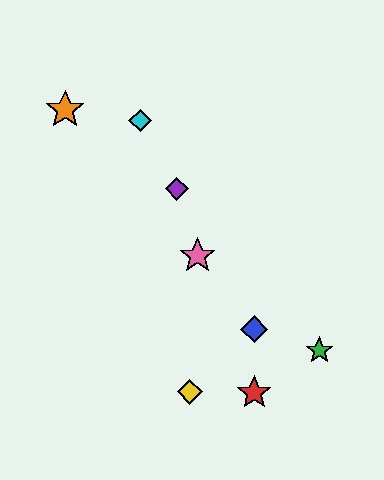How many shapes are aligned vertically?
2 shapes (the red star, the blue diamond) are aligned vertically.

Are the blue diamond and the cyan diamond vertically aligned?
No, the blue diamond is at x≈254 and the cyan diamond is at x≈140.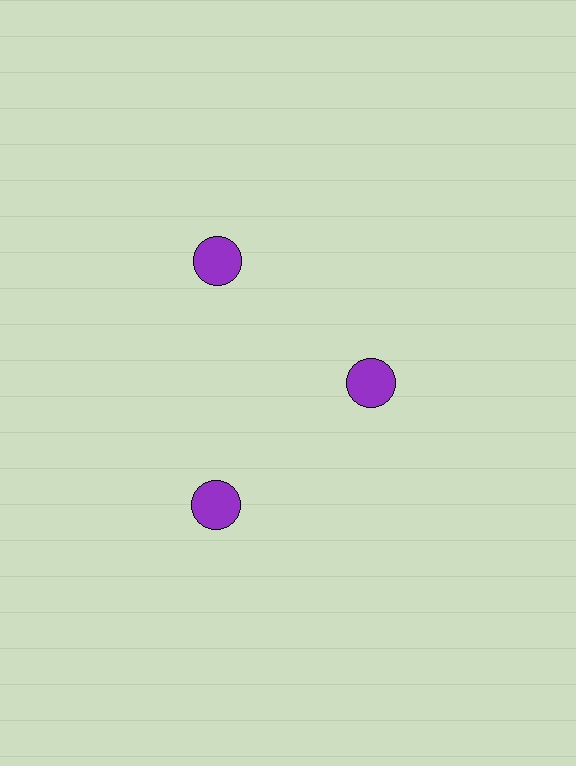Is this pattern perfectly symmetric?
No. The 3 purple circles are arranged in a ring, but one element near the 3 o'clock position is pulled inward toward the center, breaking the 3-fold rotational symmetry.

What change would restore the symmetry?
The symmetry would be restored by moving it outward, back onto the ring so that all 3 circles sit at equal angles and equal distance from the center.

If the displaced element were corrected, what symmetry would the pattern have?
It would have 3-fold rotational symmetry — the pattern would map onto itself every 120 degrees.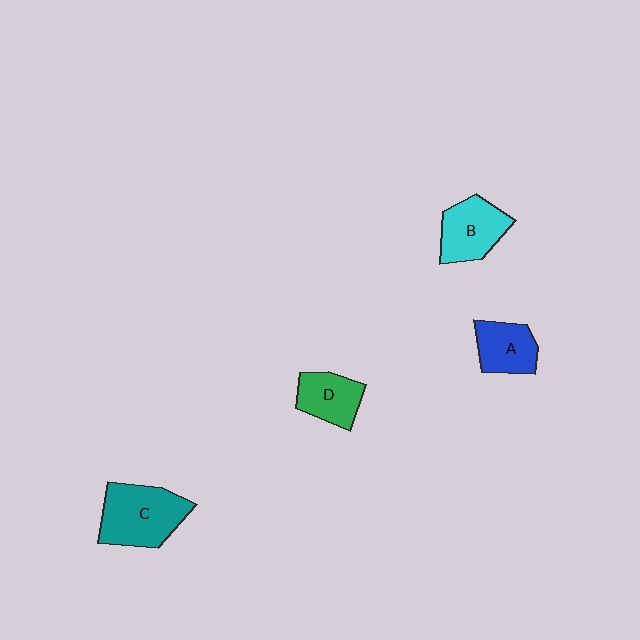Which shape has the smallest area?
Shape A (blue).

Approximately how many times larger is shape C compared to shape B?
Approximately 1.3 times.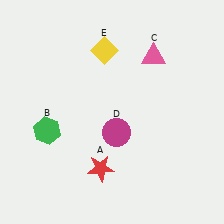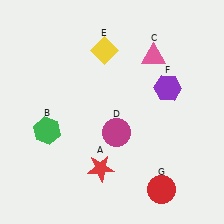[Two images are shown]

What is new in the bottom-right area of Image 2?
A red circle (G) was added in the bottom-right area of Image 2.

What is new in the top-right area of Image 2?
A purple hexagon (F) was added in the top-right area of Image 2.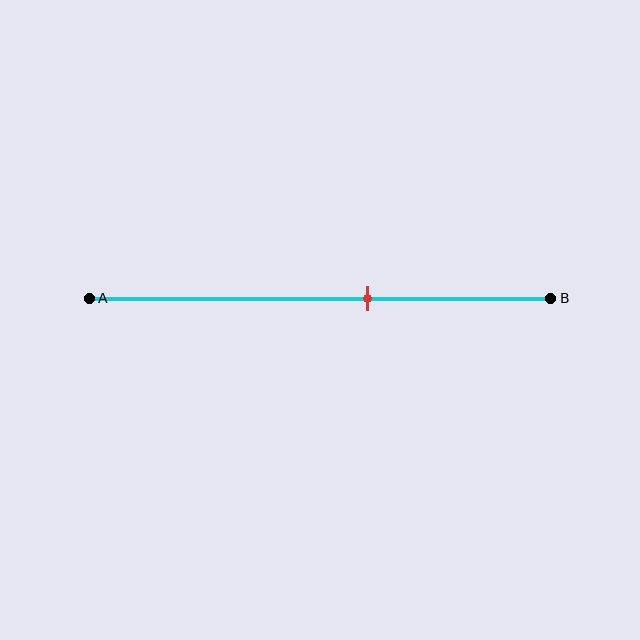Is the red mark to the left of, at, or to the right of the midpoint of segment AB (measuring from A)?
The red mark is to the right of the midpoint of segment AB.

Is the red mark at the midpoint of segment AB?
No, the mark is at about 60% from A, not at the 50% midpoint.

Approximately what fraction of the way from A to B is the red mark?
The red mark is approximately 60% of the way from A to B.